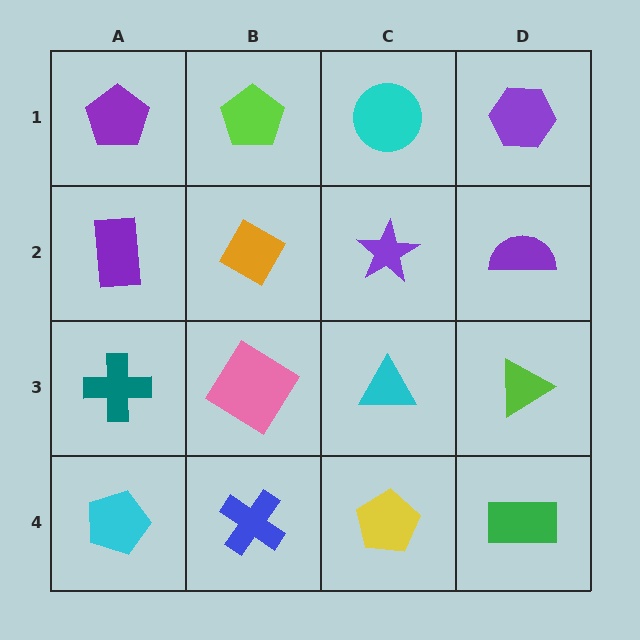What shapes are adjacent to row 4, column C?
A cyan triangle (row 3, column C), a blue cross (row 4, column B), a green rectangle (row 4, column D).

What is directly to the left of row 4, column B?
A cyan pentagon.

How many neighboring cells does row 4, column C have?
3.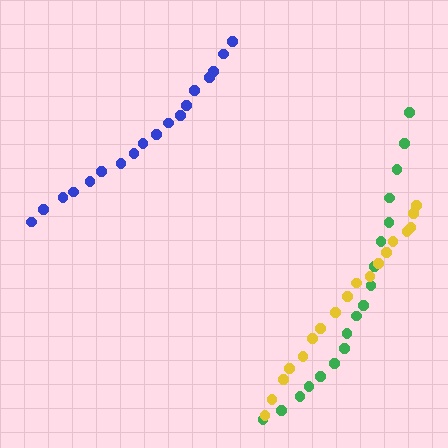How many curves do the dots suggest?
There are 3 distinct paths.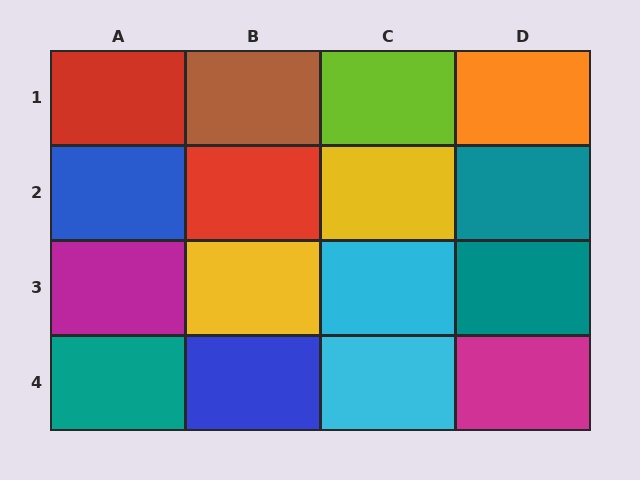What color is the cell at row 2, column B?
Red.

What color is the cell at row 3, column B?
Yellow.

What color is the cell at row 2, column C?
Yellow.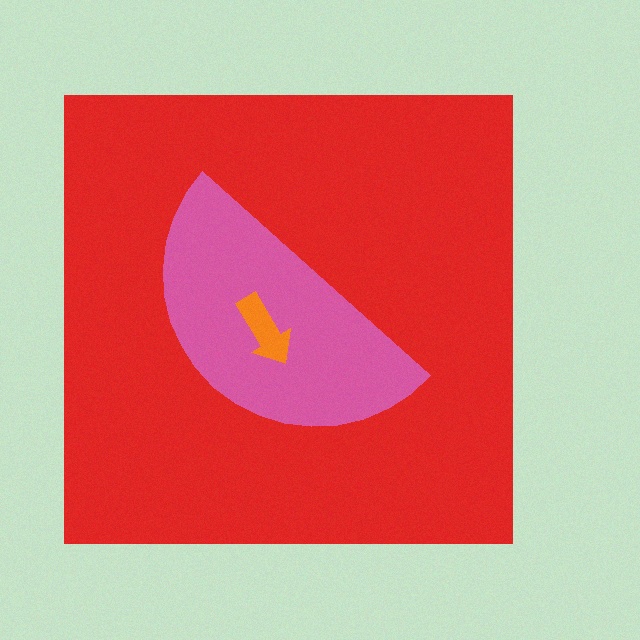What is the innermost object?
The orange arrow.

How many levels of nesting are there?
3.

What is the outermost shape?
The red square.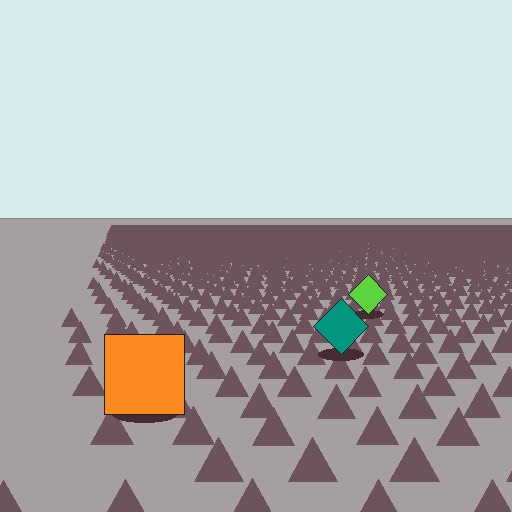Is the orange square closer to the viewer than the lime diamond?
Yes. The orange square is closer — you can tell from the texture gradient: the ground texture is coarser near it.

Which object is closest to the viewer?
The orange square is closest. The texture marks near it are larger and more spread out.